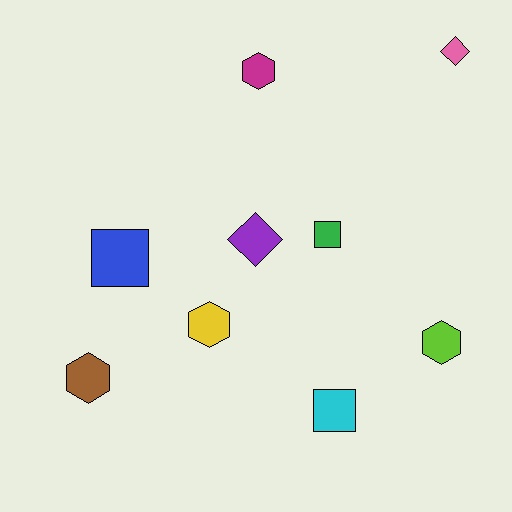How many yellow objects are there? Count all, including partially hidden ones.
There is 1 yellow object.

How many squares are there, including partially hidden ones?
There are 3 squares.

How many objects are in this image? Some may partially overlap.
There are 9 objects.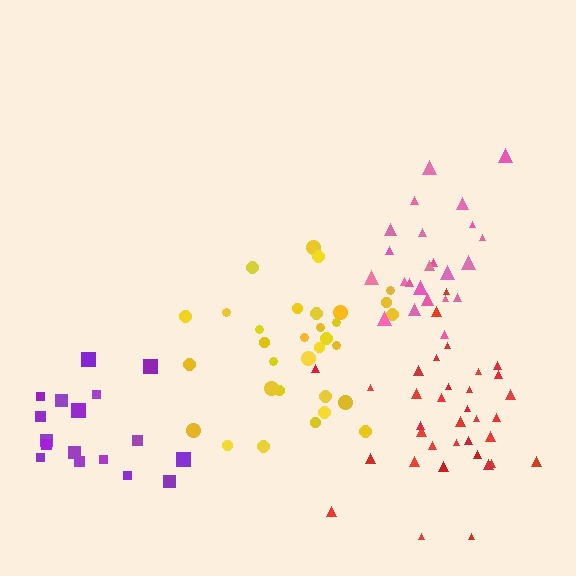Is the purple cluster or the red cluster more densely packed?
Red.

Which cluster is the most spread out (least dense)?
Purple.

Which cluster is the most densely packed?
Red.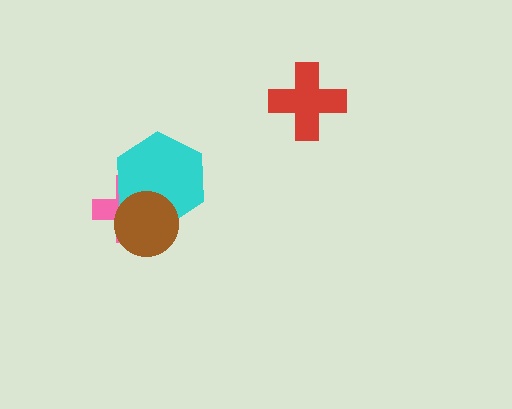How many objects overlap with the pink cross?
2 objects overlap with the pink cross.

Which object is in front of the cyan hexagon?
The brown circle is in front of the cyan hexagon.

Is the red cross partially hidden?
No, no other shape covers it.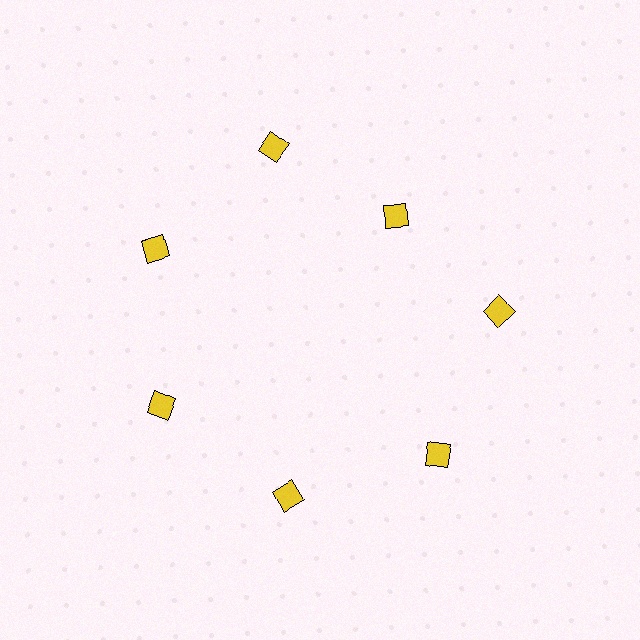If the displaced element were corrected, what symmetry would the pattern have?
It would have 7-fold rotational symmetry — the pattern would map onto itself every 51 degrees.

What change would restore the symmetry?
The symmetry would be restored by moving it outward, back onto the ring so that all 7 diamonds sit at equal angles and equal distance from the center.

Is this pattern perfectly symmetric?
No. The 7 yellow diamonds are arranged in a ring, but one element near the 1 o'clock position is pulled inward toward the center, breaking the 7-fold rotational symmetry.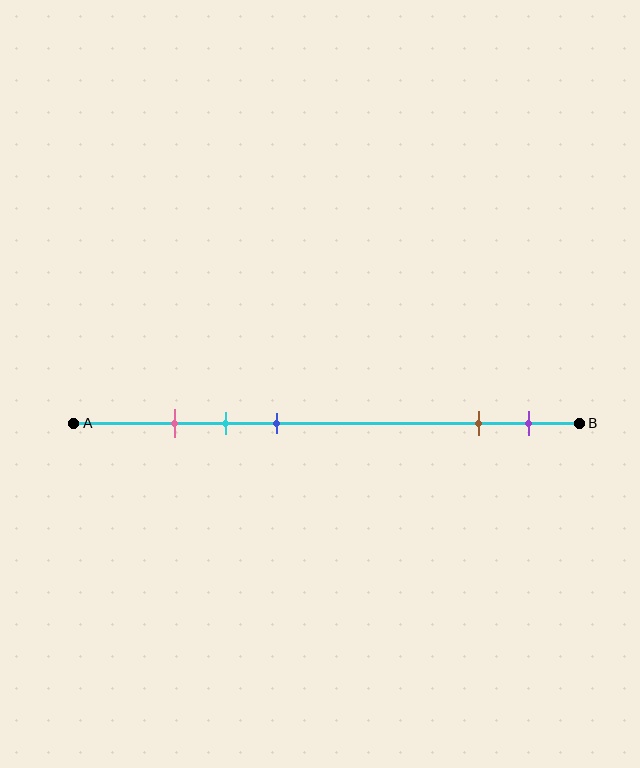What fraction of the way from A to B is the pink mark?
The pink mark is approximately 20% (0.2) of the way from A to B.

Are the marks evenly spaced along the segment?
No, the marks are not evenly spaced.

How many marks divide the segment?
There are 5 marks dividing the segment.